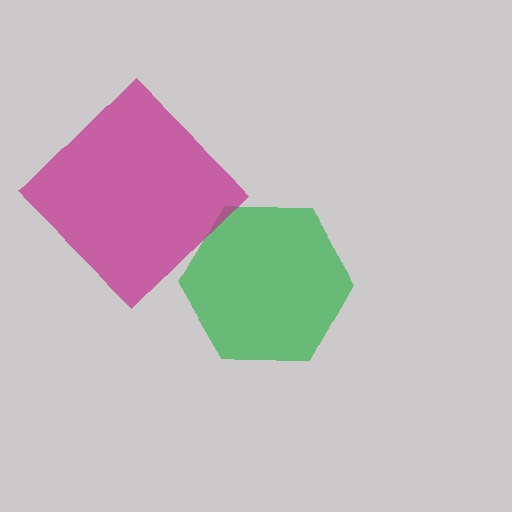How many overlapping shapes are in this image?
There are 2 overlapping shapes in the image.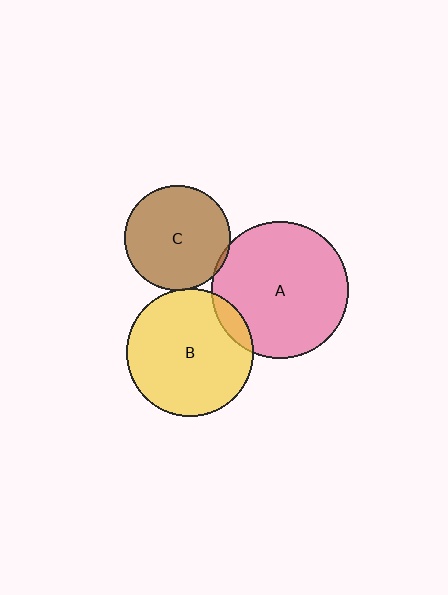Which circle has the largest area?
Circle A (pink).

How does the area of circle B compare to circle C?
Approximately 1.5 times.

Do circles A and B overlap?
Yes.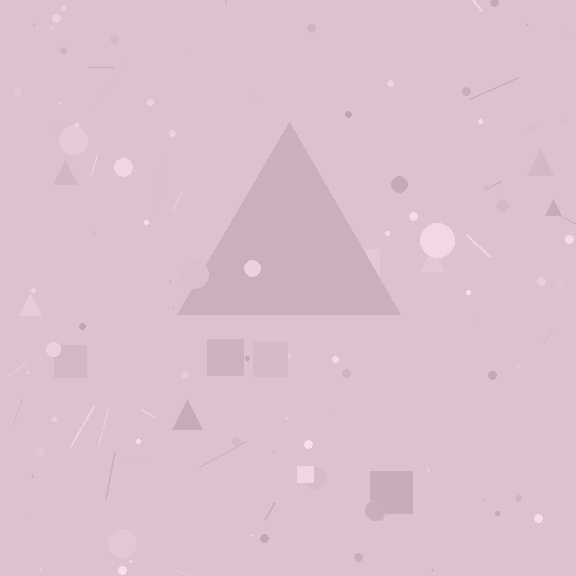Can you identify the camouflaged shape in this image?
The camouflaged shape is a triangle.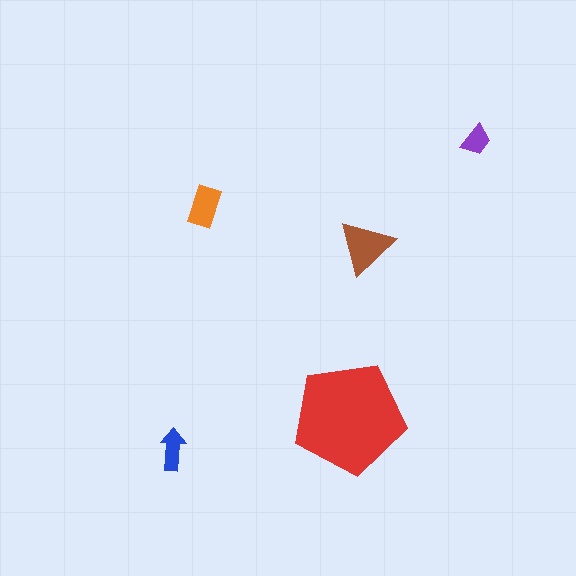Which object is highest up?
The purple trapezoid is topmost.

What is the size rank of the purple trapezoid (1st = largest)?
5th.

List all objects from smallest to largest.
The purple trapezoid, the blue arrow, the orange rectangle, the brown triangle, the red pentagon.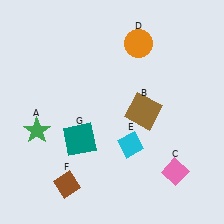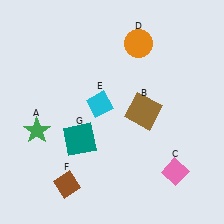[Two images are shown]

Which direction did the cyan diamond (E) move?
The cyan diamond (E) moved up.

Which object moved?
The cyan diamond (E) moved up.